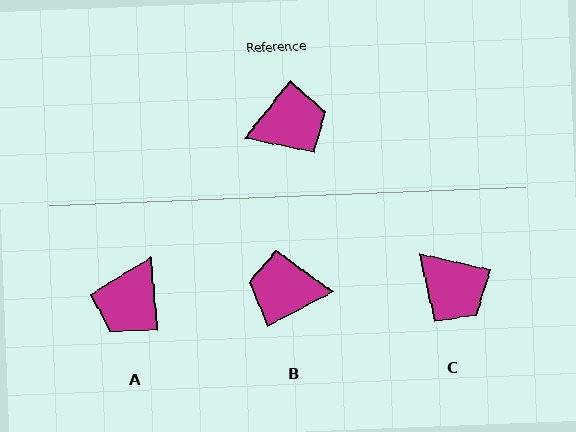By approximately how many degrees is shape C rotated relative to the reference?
Approximately 65 degrees clockwise.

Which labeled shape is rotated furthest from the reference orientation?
B, about 155 degrees away.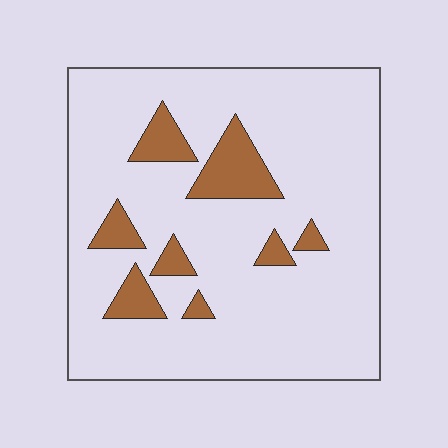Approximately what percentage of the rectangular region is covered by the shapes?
Approximately 15%.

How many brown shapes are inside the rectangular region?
8.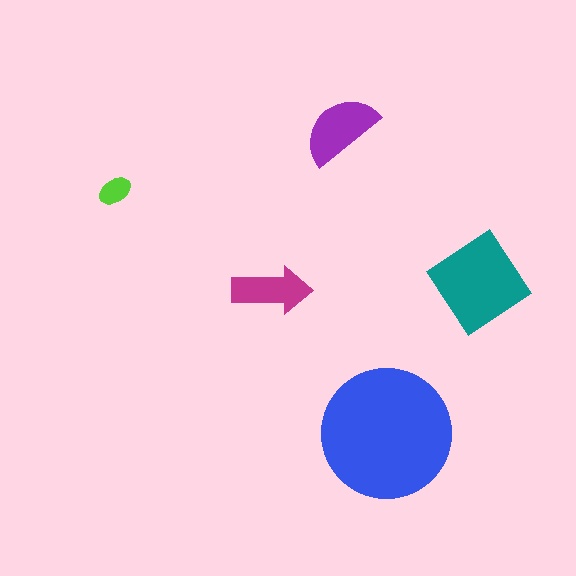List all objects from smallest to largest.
The lime ellipse, the magenta arrow, the purple semicircle, the teal diamond, the blue circle.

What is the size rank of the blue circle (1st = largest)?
1st.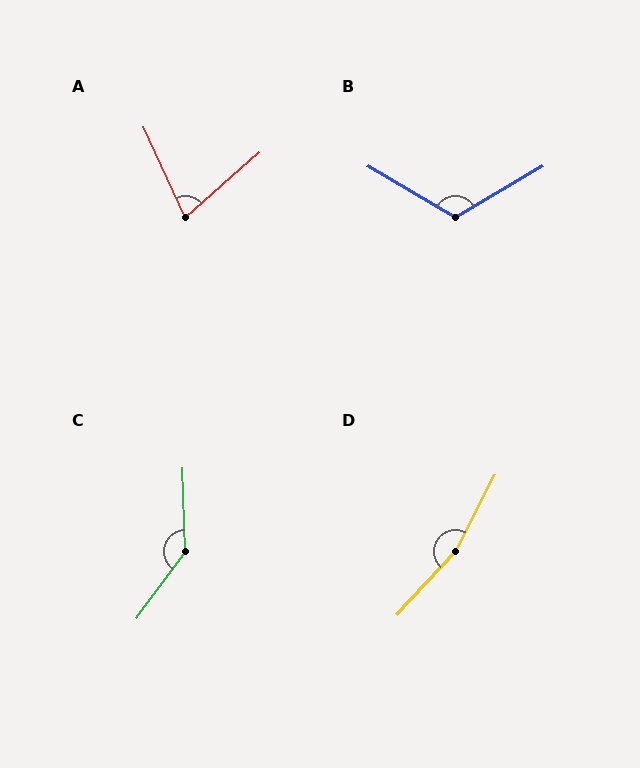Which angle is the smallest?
A, at approximately 73 degrees.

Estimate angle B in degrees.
Approximately 119 degrees.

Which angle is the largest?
D, at approximately 165 degrees.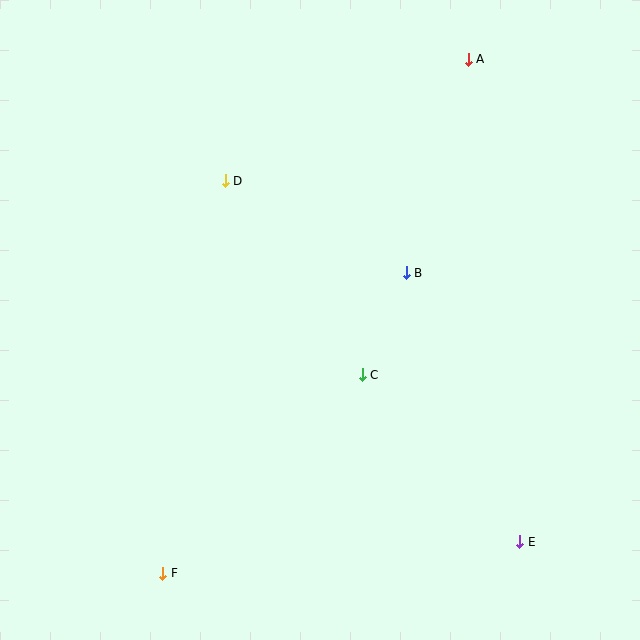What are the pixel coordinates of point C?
Point C is at (362, 375).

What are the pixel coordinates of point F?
Point F is at (163, 573).